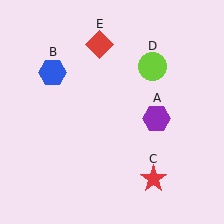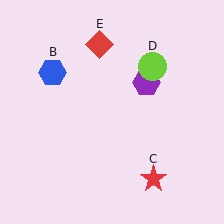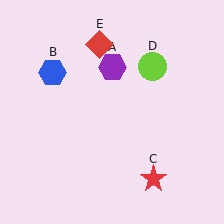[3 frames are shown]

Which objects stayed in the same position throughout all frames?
Blue hexagon (object B) and red star (object C) and lime circle (object D) and red diamond (object E) remained stationary.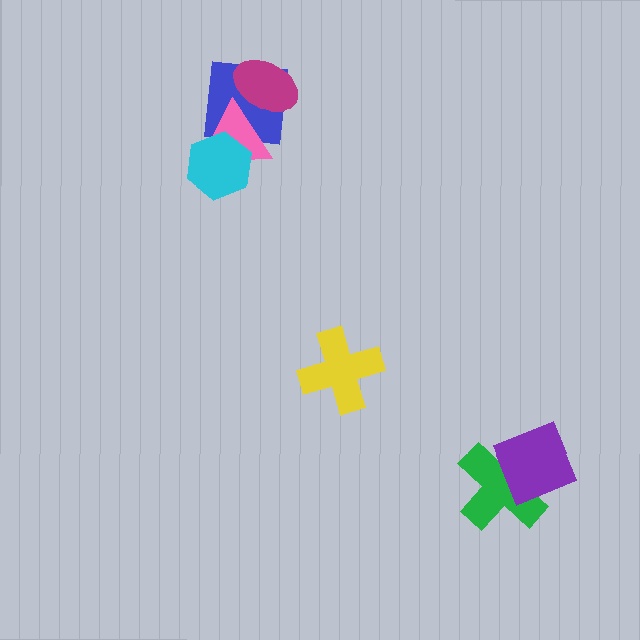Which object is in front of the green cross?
The purple square is in front of the green cross.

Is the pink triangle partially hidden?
Yes, it is partially covered by another shape.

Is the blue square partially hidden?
Yes, it is partially covered by another shape.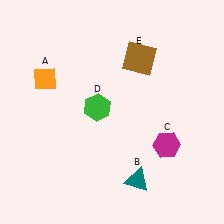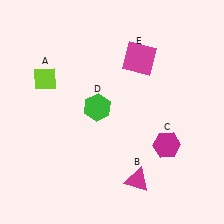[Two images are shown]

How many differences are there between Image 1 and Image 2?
There are 3 differences between the two images.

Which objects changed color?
A changed from orange to lime. B changed from teal to magenta. E changed from brown to magenta.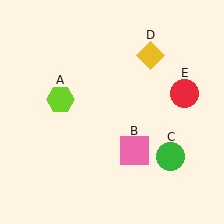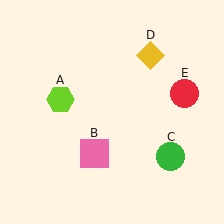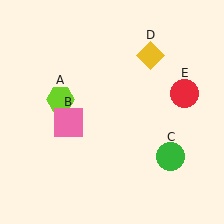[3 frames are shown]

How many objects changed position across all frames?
1 object changed position: pink square (object B).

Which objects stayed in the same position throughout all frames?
Lime hexagon (object A) and green circle (object C) and yellow diamond (object D) and red circle (object E) remained stationary.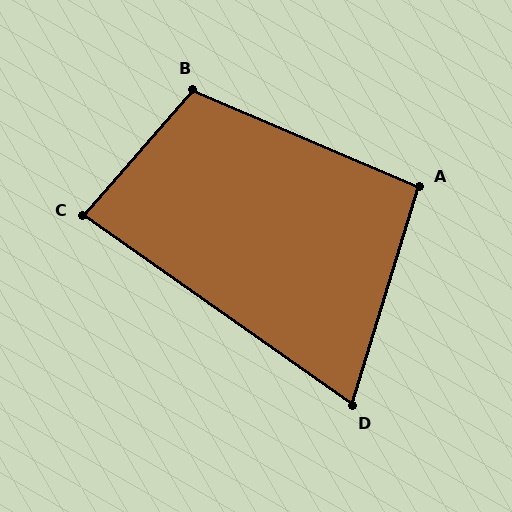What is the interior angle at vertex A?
Approximately 96 degrees (obtuse).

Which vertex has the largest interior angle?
B, at approximately 108 degrees.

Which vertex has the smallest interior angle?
D, at approximately 72 degrees.